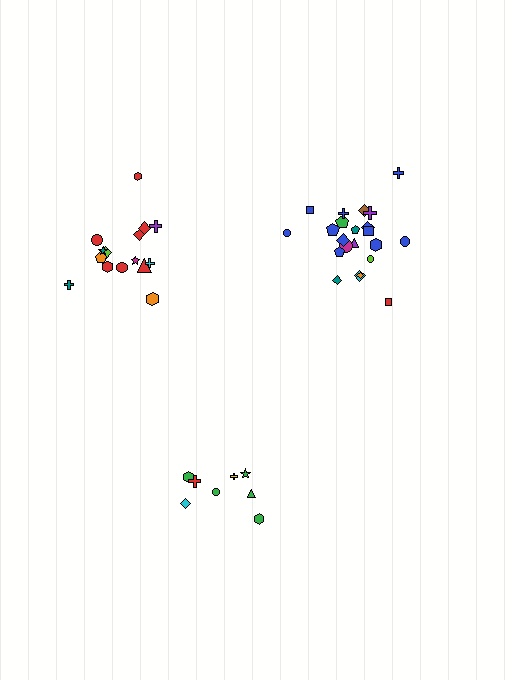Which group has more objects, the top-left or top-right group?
The top-right group.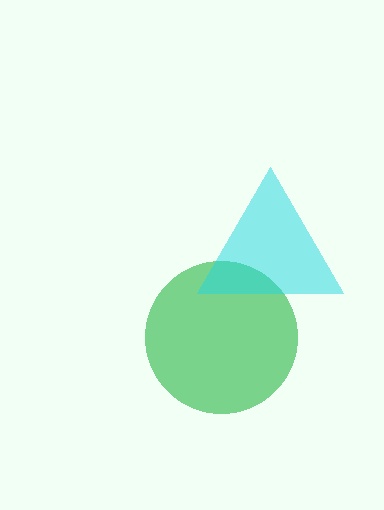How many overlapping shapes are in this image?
There are 2 overlapping shapes in the image.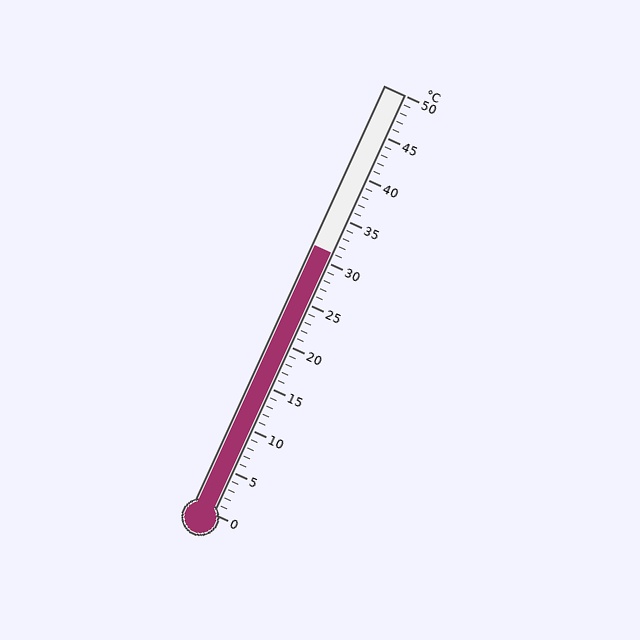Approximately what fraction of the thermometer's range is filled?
The thermometer is filled to approximately 60% of its range.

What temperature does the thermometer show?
The thermometer shows approximately 31°C.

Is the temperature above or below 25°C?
The temperature is above 25°C.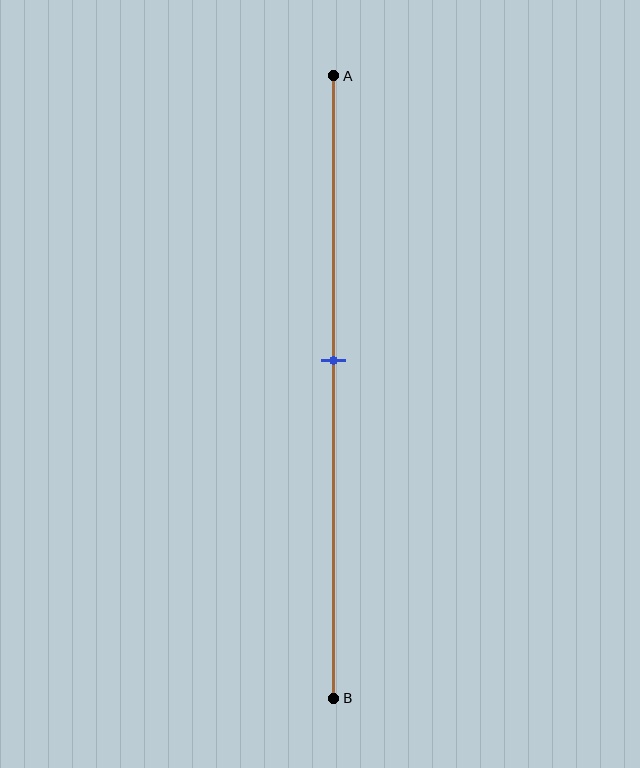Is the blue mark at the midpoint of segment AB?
No, the mark is at about 45% from A, not at the 50% midpoint.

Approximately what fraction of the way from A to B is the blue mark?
The blue mark is approximately 45% of the way from A to B.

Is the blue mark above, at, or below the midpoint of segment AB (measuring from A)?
The blue mark is above the midpoint of segment AB.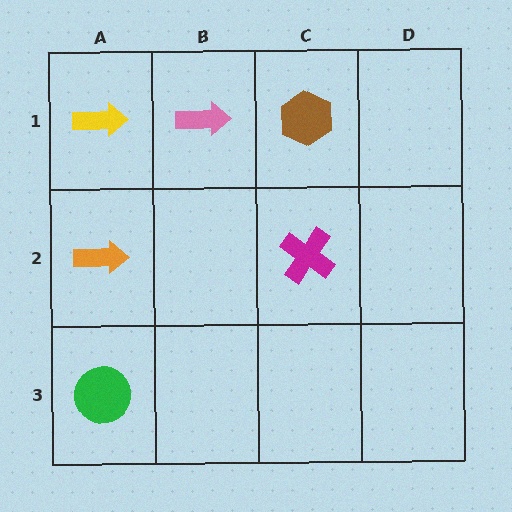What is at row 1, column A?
A yellow arrow.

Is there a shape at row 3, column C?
No, that cell is empty.